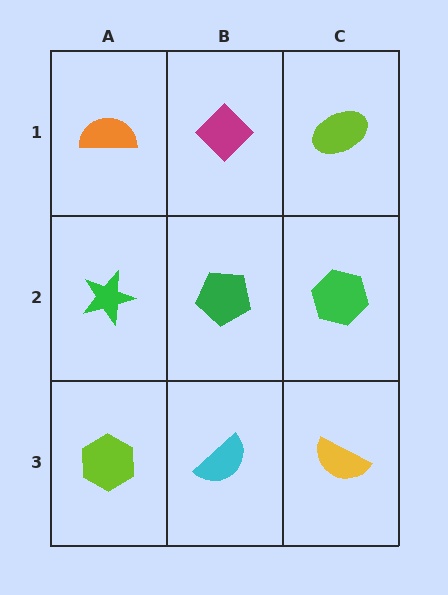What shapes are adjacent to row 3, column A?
A green star (row 2, column A), a cyan semicircle (row 3, column B).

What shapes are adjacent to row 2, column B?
A magenta diamond (row 1, column B), a cyan semicircle (row 3, column B), a green star (row 2, column A), a green hexagon (row 2, column C).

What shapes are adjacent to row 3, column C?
A green hexagon (row 2, column C), a cyan semicircle (row 3, column B).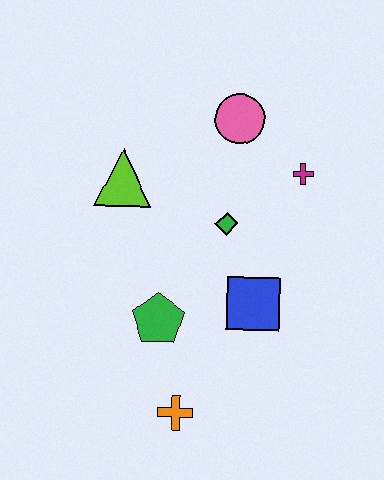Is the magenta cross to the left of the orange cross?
No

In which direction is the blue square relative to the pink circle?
The blue square is below the pink circle.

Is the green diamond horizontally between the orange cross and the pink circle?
Yes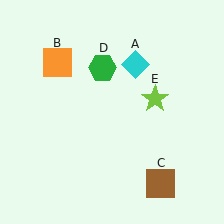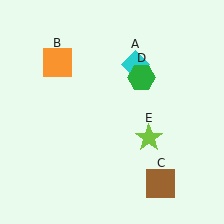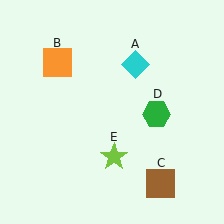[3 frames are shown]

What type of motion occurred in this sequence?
The green hexagon (object D), lime star (object E) rotated clockwise around the center of the scene.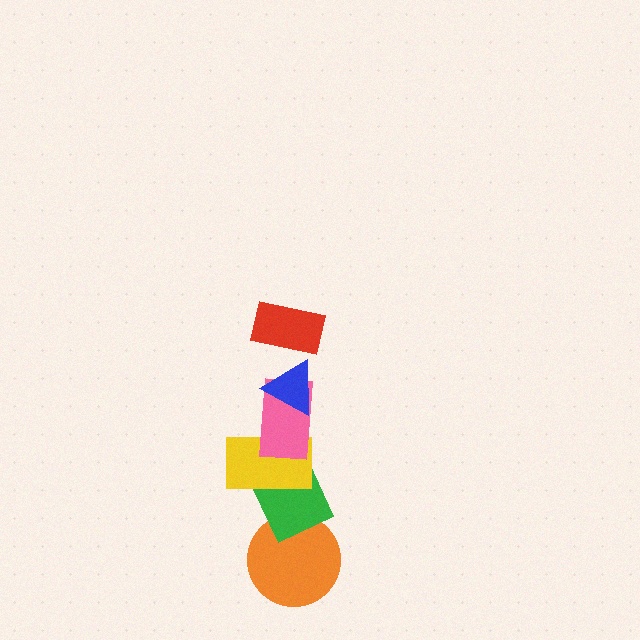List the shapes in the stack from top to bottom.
From top to bottom: the red rectangle, the blue triangle, the pink rectangle, the yellow rectangle, the green diamond, the orange circle.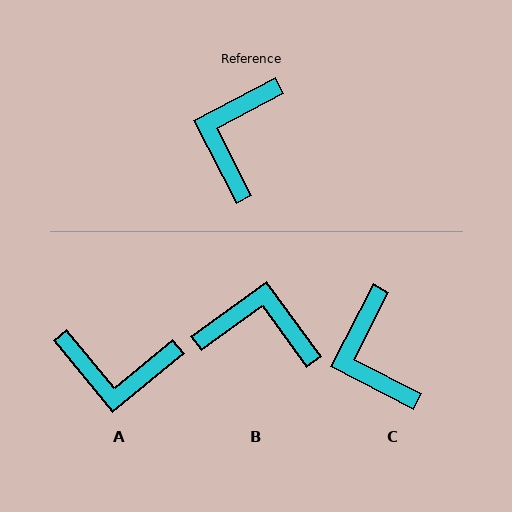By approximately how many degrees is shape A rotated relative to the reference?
Approximately 102 degrees counter-clockwise.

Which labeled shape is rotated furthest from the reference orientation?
A, about 102 degrees away.